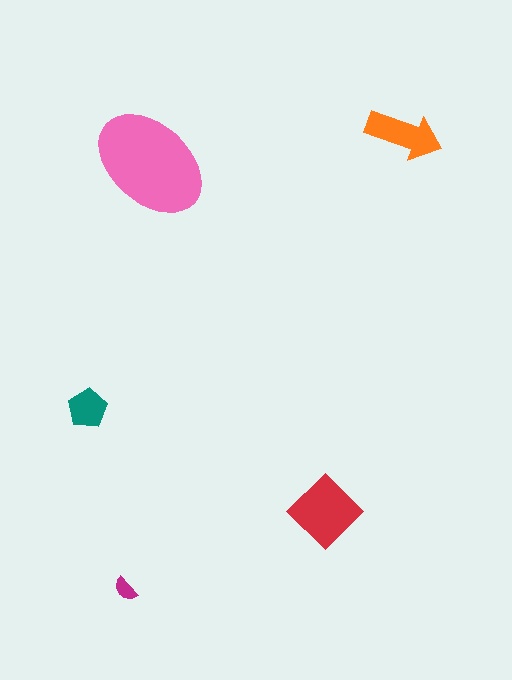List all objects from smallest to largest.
The magenta semicircle, the teal pentagon, the orange arrow, the red diamond, the pink ellipse.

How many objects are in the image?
There are 5 objects in the image.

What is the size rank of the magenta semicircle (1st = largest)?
5th.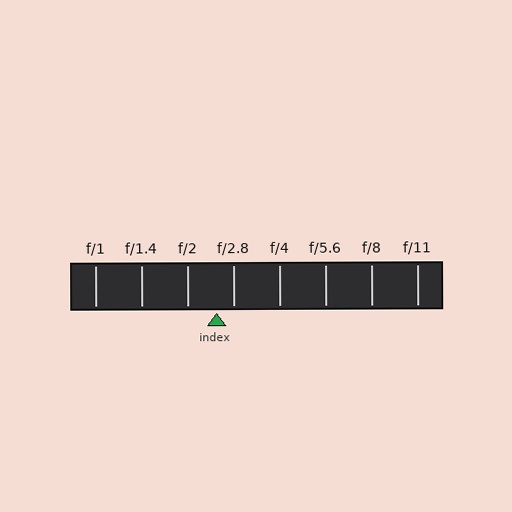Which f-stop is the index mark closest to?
The index mark is closest to f/2.8.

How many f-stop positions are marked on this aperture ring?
There are 8 f-stop positions marked.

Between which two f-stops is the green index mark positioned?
The index mark is between f/2 and f/2.8.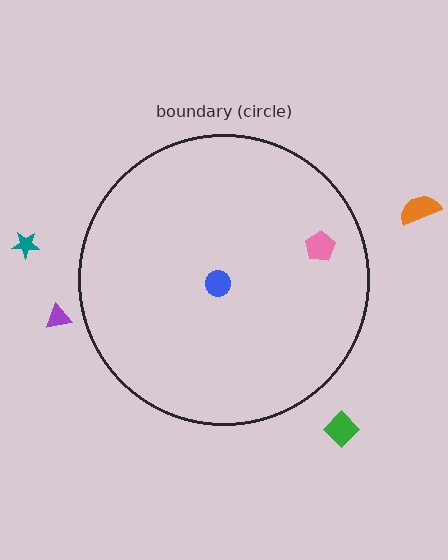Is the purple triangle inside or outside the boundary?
Outside.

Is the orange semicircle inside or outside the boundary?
Outside.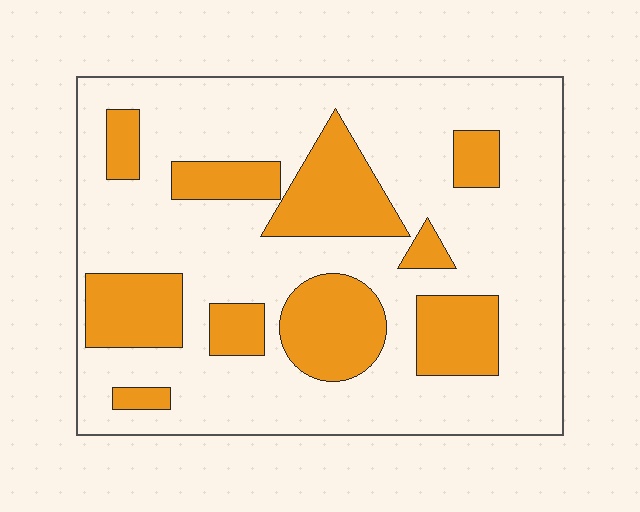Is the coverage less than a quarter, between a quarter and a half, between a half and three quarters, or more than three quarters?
Between a quarter and a half.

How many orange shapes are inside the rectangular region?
10.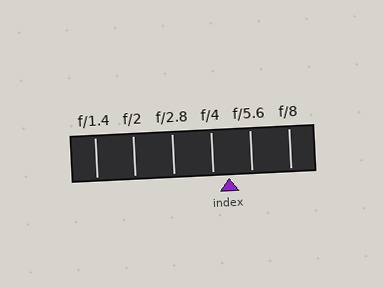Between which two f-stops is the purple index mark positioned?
The index mark is between f/4 and f/5.6.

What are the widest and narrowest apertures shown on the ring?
The widest aperture shown is f/1.4 and the narrowest is f/8.